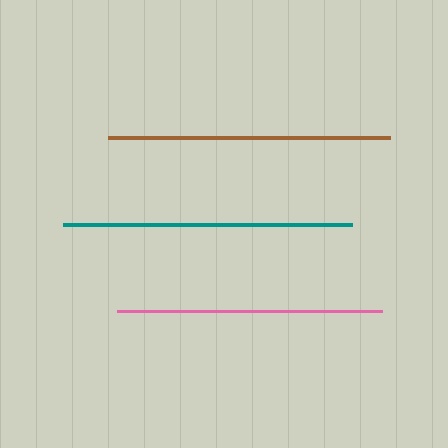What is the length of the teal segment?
The teal segment is approximately 289 pixels long.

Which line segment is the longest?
The teal line is the longest at approximately 289 pixels.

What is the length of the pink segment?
The pink segment is approximately 265 pixels long.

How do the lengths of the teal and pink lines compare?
The teal and pink lines are approximately the same length.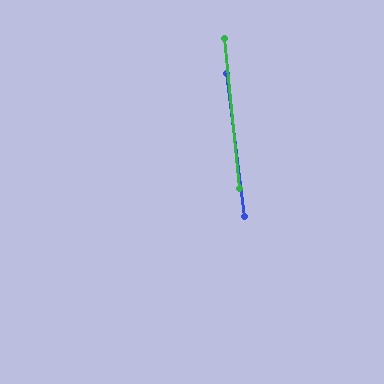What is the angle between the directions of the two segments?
Approximately 1 degree.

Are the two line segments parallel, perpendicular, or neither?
Parallel — their directions differ by only 1.3°.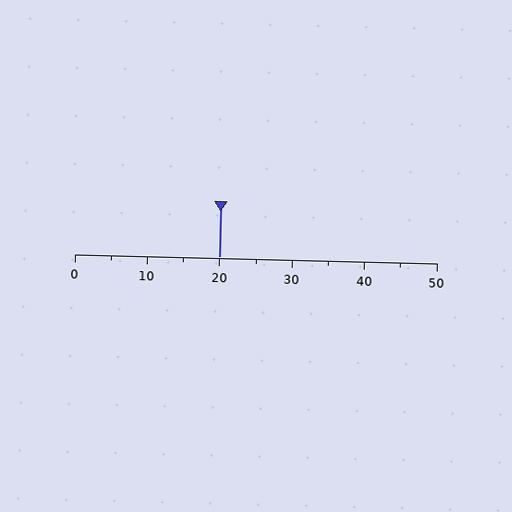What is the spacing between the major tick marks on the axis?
The major ticks are spaced 10 apart.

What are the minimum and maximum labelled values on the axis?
The axis runs from 0 to 50.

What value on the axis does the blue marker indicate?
The marker indicates approximately 20.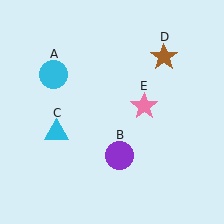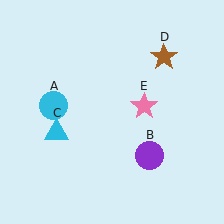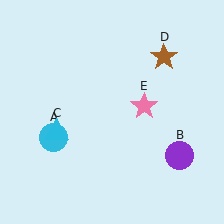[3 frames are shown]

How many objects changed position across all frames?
2 objects changed position: cyan circle (object A), purple circle (object B).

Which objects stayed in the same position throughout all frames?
Cyan triangle (object C) and brown star (object D) and pink star (object E) remained stationary.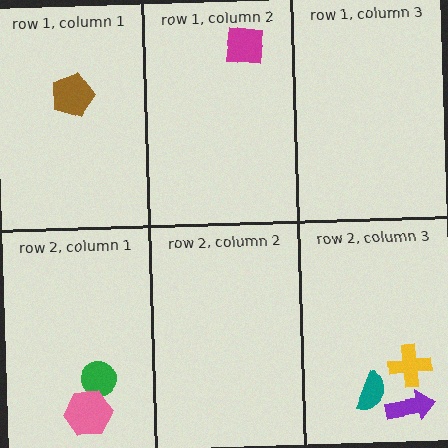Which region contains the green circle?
The row 2, column 1 region.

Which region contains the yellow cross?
The row 2, column 3 region.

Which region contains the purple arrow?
The row 2, column 3 region.